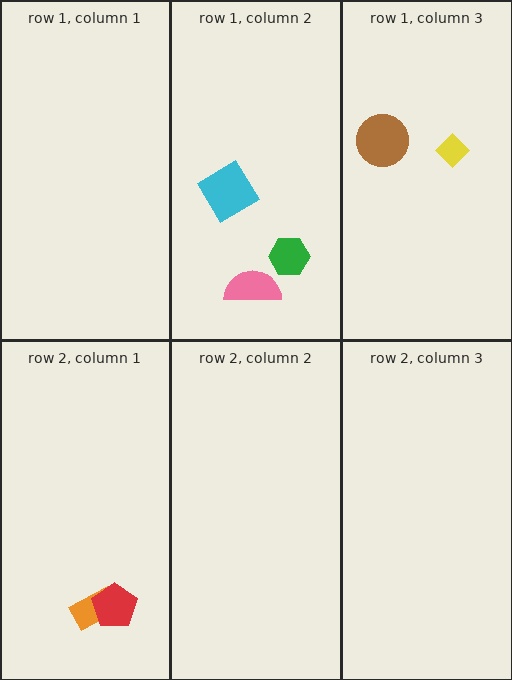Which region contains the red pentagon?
The row 2, column 1 region.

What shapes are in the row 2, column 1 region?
The orange rectangle, the red pentagon.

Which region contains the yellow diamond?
The row 1, column 3 region.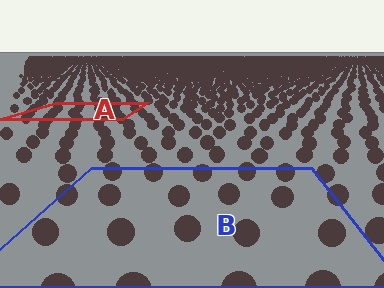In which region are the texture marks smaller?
The texture marks are smaller in region A, because it is farther away.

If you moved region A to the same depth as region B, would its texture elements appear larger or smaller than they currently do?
They would appear larger. At a closer depth, the same texture elements are projected at a bigger on-screen size.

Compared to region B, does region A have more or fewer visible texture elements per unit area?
Region A has more texture elements per unit area — they are packed more densely because it is farther away.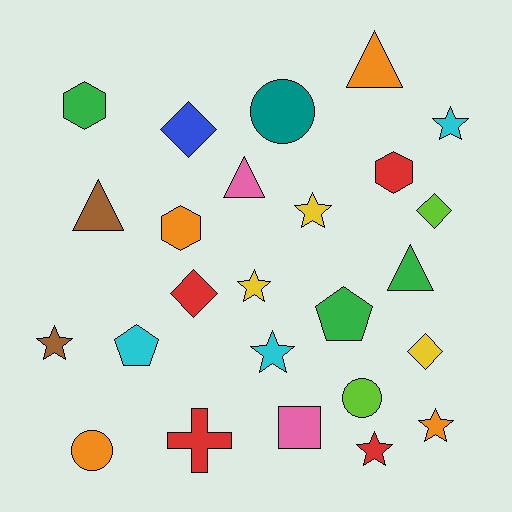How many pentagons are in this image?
There are 2 pentagons.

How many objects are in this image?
There are 25 objects.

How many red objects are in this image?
There are 4 red objects.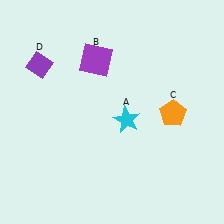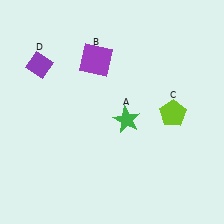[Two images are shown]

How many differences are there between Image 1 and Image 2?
There are 2 differences between the two images.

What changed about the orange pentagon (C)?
In Image 1, C is orange. In Image 2, it changed to lime.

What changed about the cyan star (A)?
In Image 1, A is cyan. In Image 2, it changed to green.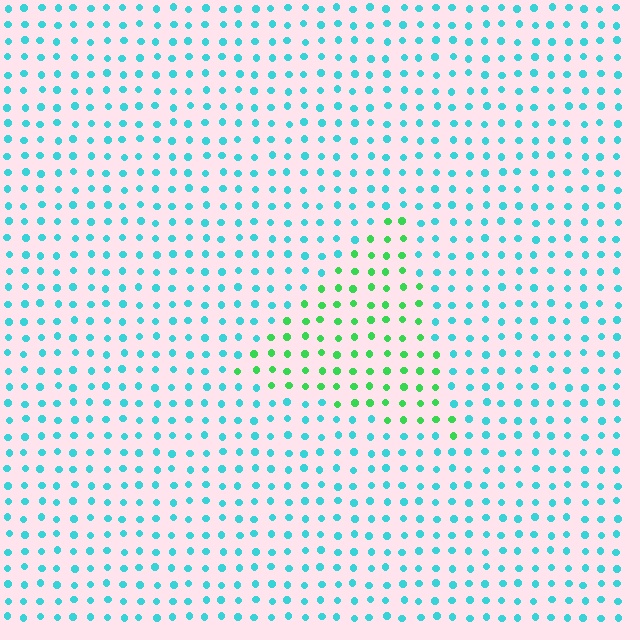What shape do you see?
I see a triangle.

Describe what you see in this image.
The image is filled with small cyan elements in a uniform arrangement. A triangle-shaped region is visible where the elements are tinted to a slightly different hue, forming a subtle color boundary.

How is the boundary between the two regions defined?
The boundary is defined purely by a slight shift in hue (about 51 degrees). Spacing, size, and orientation are identical on both sides.